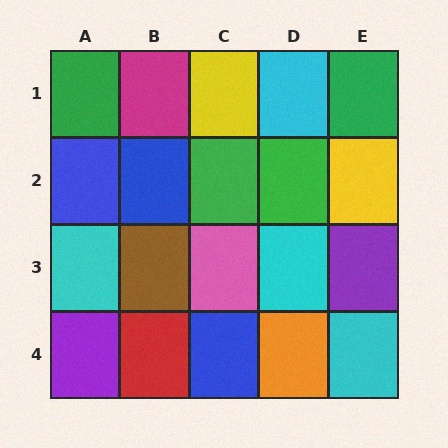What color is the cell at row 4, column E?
Cyan.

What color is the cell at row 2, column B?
Blue.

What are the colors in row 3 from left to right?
Cyan, brown, pink, cyan, purple.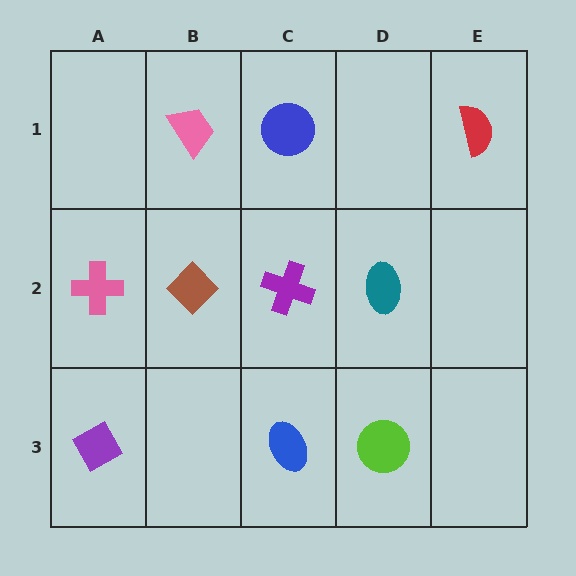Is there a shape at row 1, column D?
No, that cell is empty.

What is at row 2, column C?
A purple cross.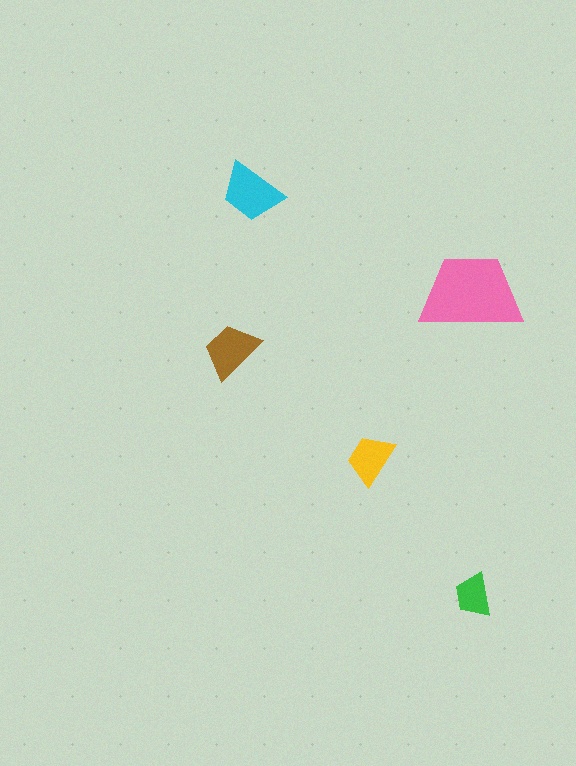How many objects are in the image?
There are 5 objects in the image.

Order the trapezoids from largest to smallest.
the pink one, the cyan one, the brown one, the yellow one, the green one.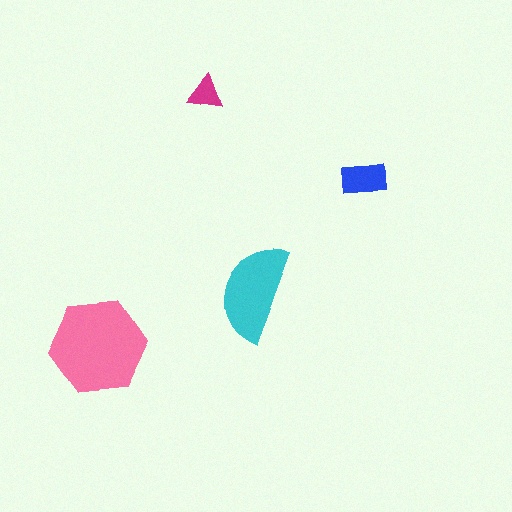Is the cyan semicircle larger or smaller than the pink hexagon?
Smaller.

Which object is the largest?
The pink hexagon.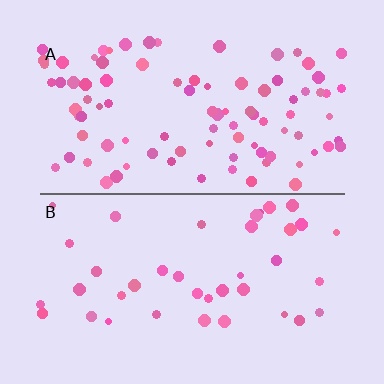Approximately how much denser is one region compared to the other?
Approximately 2.3× — region A over region B.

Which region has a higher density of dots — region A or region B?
A (the top).